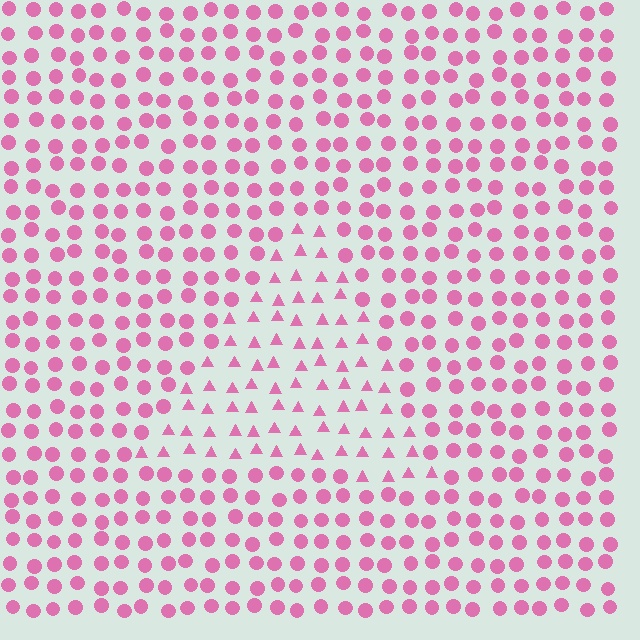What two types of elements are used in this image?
The image uses triangles inside the triangle region and circles outside it.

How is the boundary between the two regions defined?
The boundary is defined by a change in element shape: triangles inside vs. circles outside. All elements share the same color and spacing.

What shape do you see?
I see a triangle.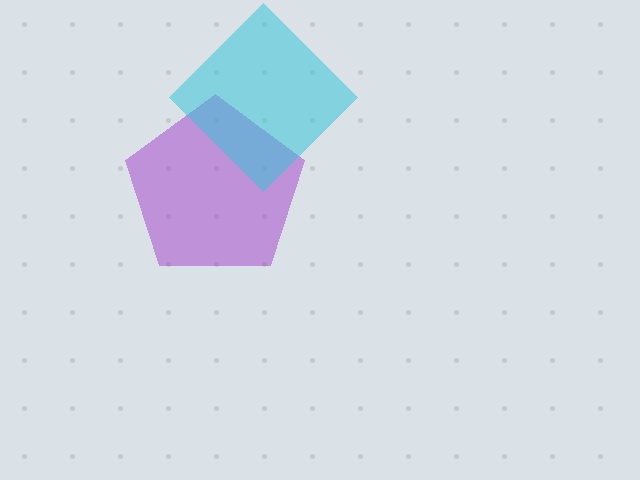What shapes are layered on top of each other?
The layered shapes are: a purple pentagon, a cyan diamond.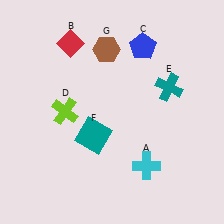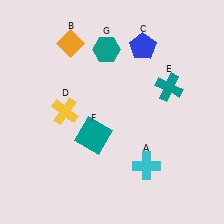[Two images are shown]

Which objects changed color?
B changed from red to orange. D changed from lime to yellow. G changed from brown to teal.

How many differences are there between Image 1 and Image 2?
There are 3 differences between the two images.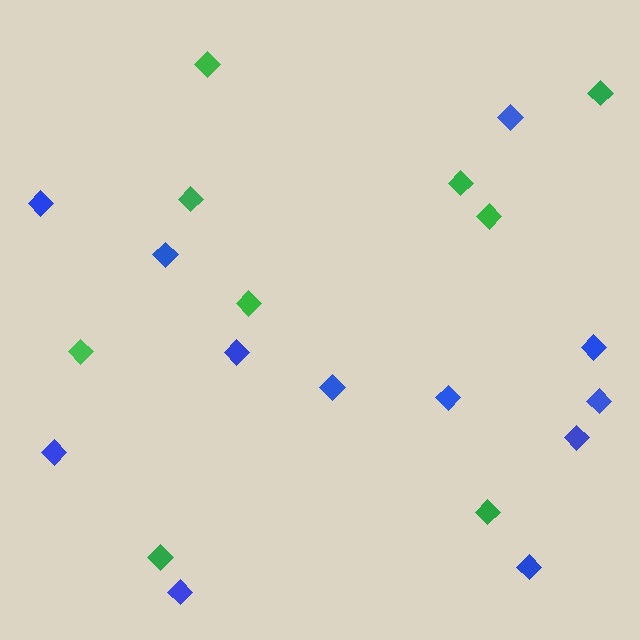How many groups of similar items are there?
There are 2 groups: one group of green diamonds (9) and one group of blue diamonds (12).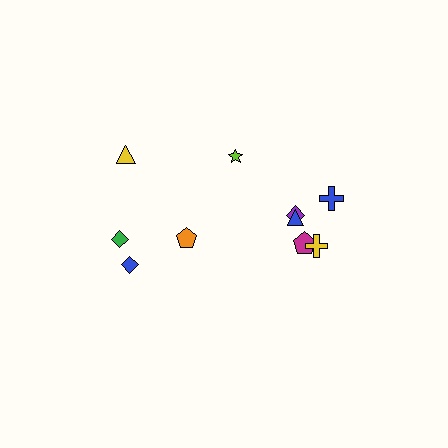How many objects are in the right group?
There are 6 objects.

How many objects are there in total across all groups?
There are 10 objects.